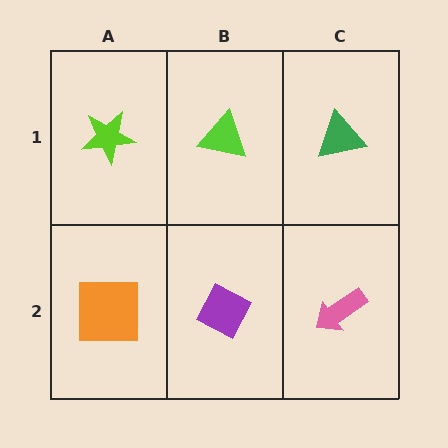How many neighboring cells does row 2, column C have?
2.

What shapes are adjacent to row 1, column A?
An orange square (row 2, column A), a lime triangle (row 1, column B).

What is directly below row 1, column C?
A pink arrow.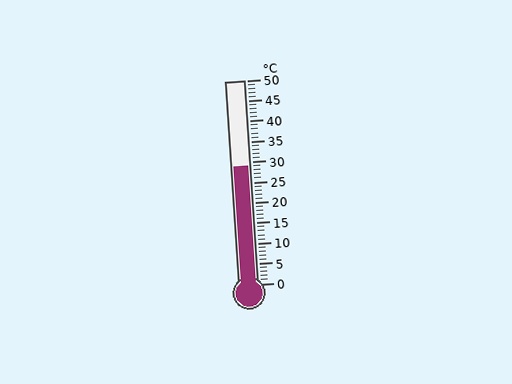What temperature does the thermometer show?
The thermometer shows approximately 29°C.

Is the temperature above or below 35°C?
The temperature is below 35°C.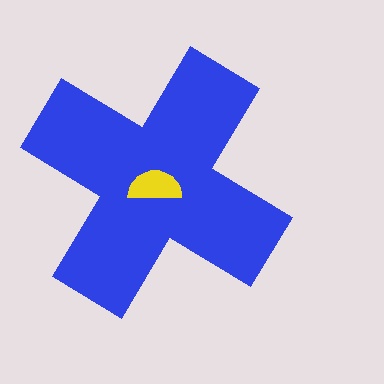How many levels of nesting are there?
2.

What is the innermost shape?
The yellow semicircle.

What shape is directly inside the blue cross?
The yellow semicircle.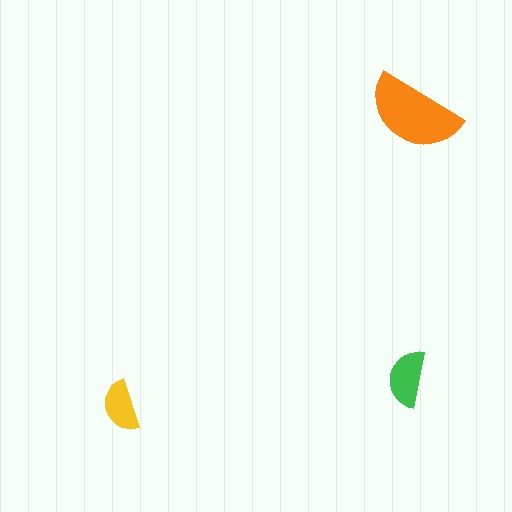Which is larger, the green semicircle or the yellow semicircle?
The green one.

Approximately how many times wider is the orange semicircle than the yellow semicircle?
About 2 times wider.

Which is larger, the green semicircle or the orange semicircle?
The orange one.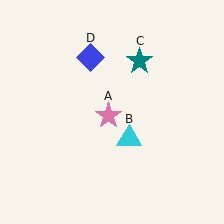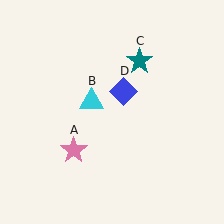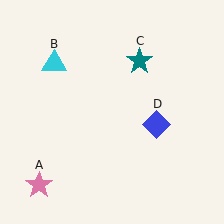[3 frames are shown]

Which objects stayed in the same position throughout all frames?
Teal star (object C) remained stationary.